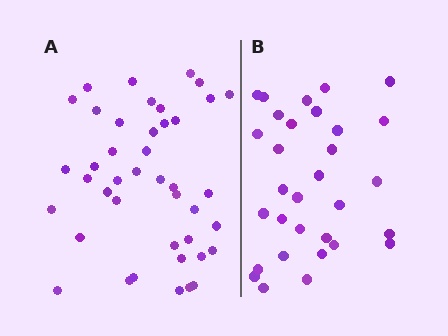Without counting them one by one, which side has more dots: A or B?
Region A (the left region) has more dots.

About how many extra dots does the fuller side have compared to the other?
Region A has roughly 12 or so more dots than region B.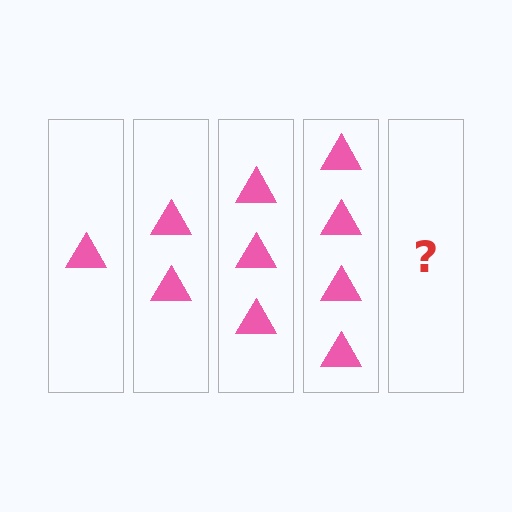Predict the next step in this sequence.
The next step is 5 triangles.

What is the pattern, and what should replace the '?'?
The pattern is that each step adds one more triangle. The '?' should be 5 triangles.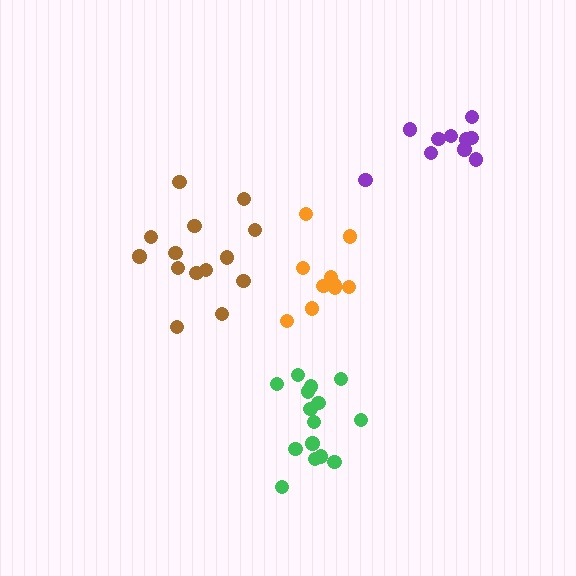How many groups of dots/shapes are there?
There are 4 groups.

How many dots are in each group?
Group 1: 11 dots, Group 2: 10 dots, Group 3: 14 dots, Group 4: 15 dots (50 total).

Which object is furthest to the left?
The brown cluster is leftmost.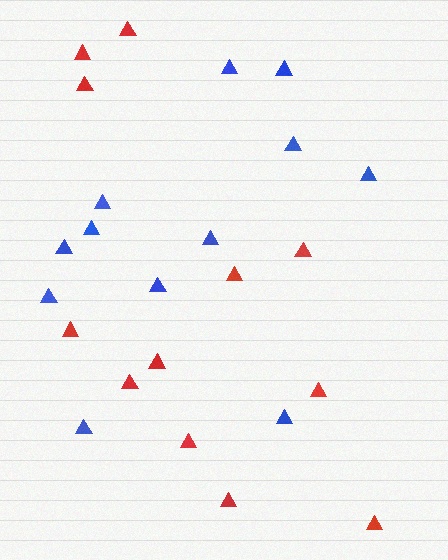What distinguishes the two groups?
There are 2 groups: one group of blue triangles (12) and one group of red triangles (12).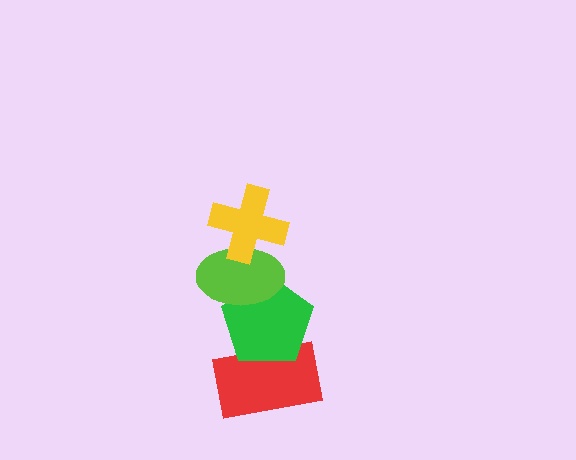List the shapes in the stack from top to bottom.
From top to bottom: the yellow cross, the lime ellipse, the green pentagon, the red rectangle.